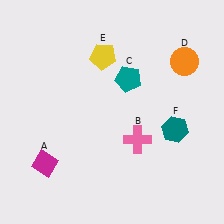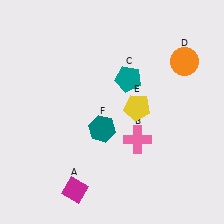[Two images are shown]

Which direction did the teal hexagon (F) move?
The teal hexagon (F) moved left.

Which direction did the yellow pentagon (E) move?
The yellow pentagon (E) moved down.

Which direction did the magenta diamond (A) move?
The magenta diamond (A) moved right.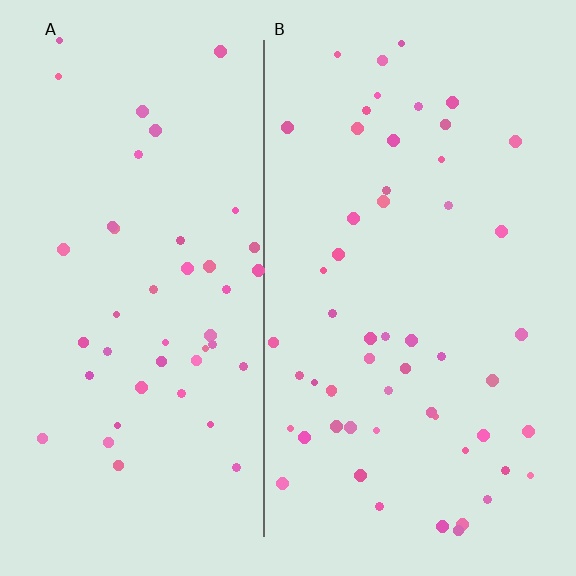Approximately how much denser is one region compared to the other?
Approximately 1.2× — region B over region A.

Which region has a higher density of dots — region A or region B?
B (the right).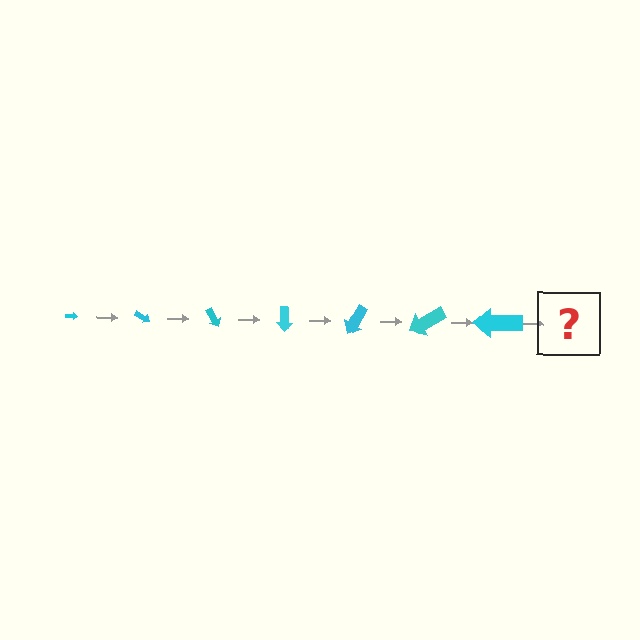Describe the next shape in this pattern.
It should be an arrow, larger than the previous one and rotated 210 degrees from the start.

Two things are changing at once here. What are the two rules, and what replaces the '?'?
The two rules are that the arrow grows larger each step and it rotates 30 degrees each step. The '?' should be an arrow, larger than the previous one and rotated 210 degrees from the start.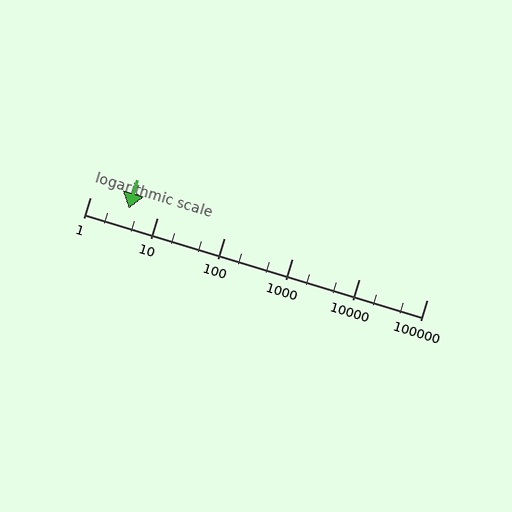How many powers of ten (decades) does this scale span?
The scale spans 5 decades, from 1 to 100000.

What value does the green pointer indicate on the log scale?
The pointer indicates approximately 3.8.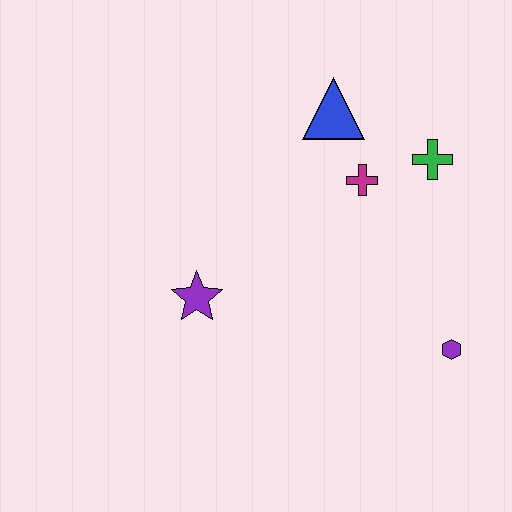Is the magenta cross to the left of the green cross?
Yes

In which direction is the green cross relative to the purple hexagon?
The green cross is above the purple hexagon.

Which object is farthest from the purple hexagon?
The blue triangle is farthest from the purple hexagon.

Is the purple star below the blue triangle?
Yes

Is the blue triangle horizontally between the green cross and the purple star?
Yes